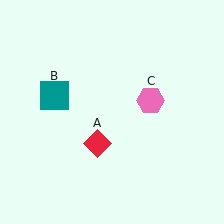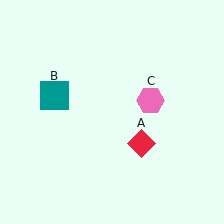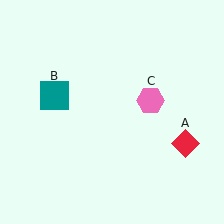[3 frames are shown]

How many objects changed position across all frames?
1 object changed position: red diamond (object A).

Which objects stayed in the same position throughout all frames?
Teal square (object B) and pink hexagon (object C) remained stationary.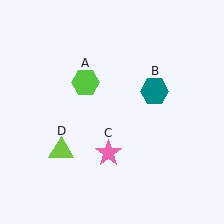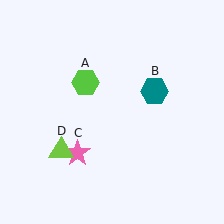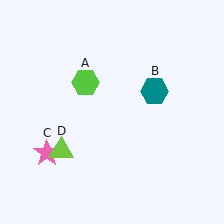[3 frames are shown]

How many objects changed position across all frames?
1 object changed position: pink star (object C).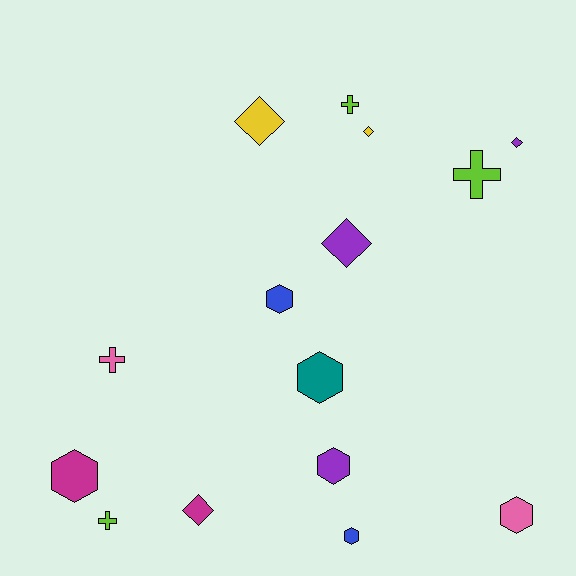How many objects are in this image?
There are 15 objects.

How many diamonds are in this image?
There are 5 diamonds.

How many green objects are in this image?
There are no green objects.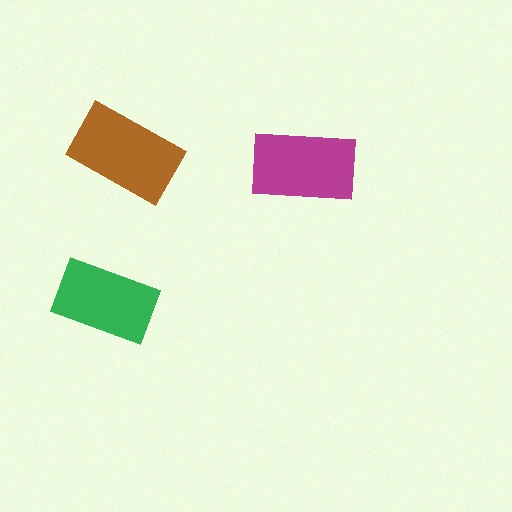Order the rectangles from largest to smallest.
the brown one, the magenta one, the green one.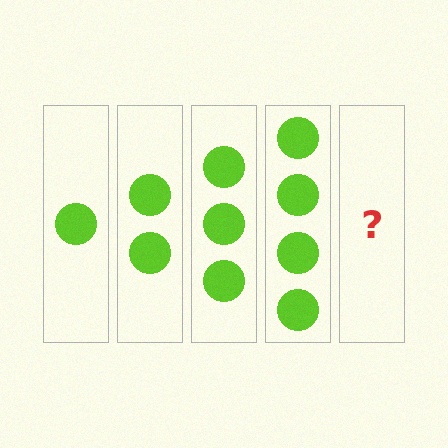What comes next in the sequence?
The next element should be 5 circles.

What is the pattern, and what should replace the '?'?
The pattern is that each step adds one more circle. The '?' should be 5 circles.